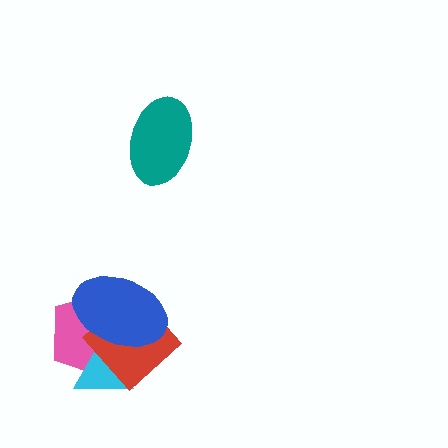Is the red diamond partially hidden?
Yes, it is partially covered by another shape.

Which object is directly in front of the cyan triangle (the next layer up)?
The red diamond is directly in front of the cyan triangle.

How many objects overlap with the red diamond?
3 objects overlap with the red diamond.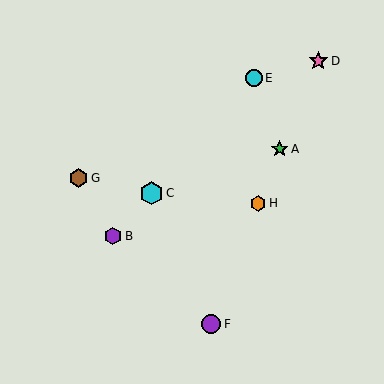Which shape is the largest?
The cyan hexagon (labeled C) is the largest.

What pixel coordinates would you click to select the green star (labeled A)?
Click at (280, 149) to select the green star A.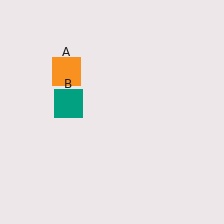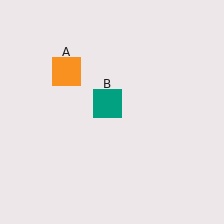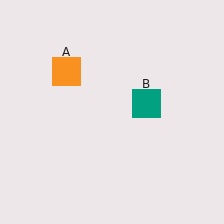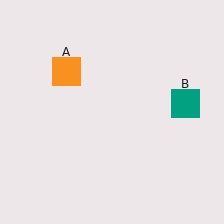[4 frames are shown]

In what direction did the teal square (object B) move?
The teal square (object B) moved right.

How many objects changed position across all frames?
1 object changed position: teal square (object B).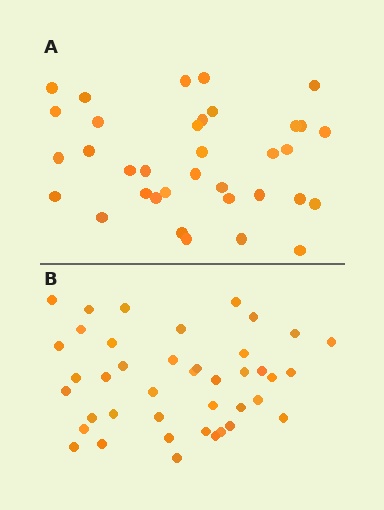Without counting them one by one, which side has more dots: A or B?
Region B (the bottom region) has more dots.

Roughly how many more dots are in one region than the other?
Region B has about 6 more dots than region A.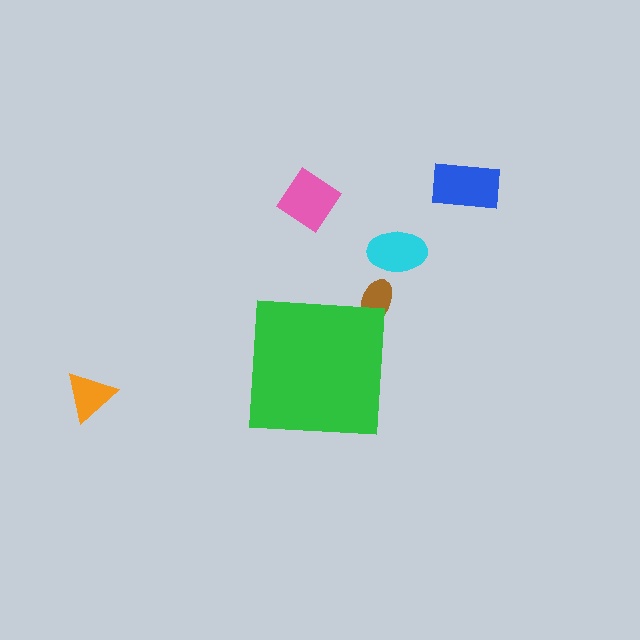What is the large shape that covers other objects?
A green square.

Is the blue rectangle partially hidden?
No, the blue rectangle is fully visible.